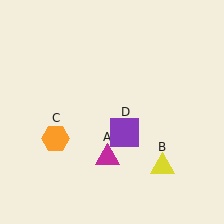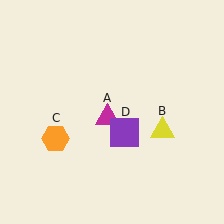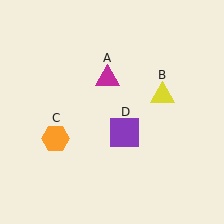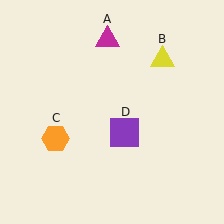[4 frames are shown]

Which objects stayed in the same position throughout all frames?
Orange hexagon (object C) and purple square (object D) remained stationary.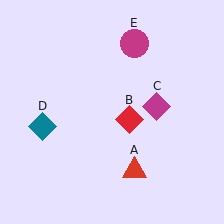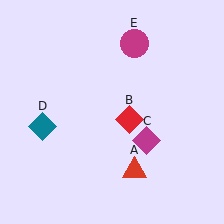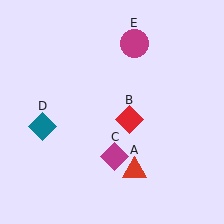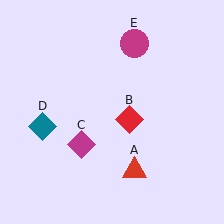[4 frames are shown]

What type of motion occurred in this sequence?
The magenta diamond (object C) rotated clockwise around the center of the scene.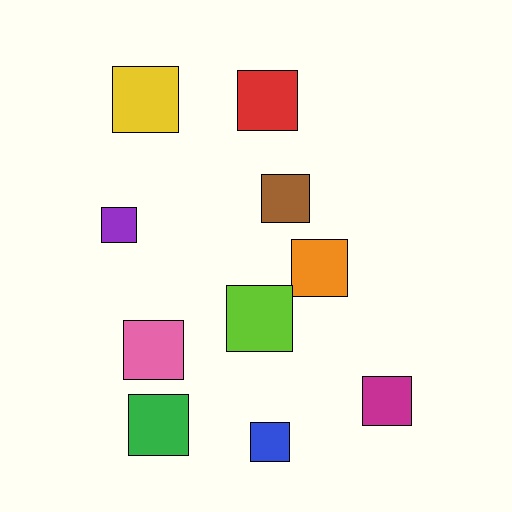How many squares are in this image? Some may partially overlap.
There are 10 squares.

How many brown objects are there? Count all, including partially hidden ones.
There is 1 brown object.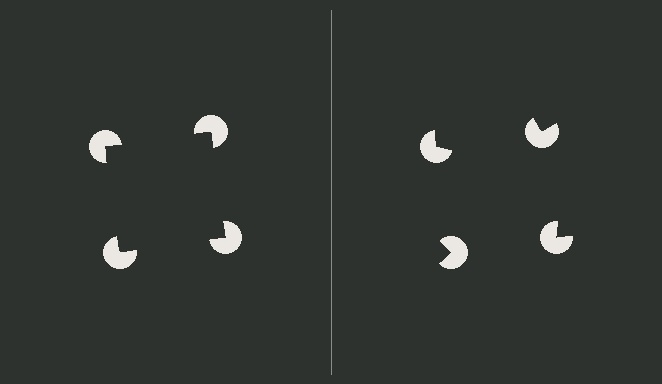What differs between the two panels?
The pac-man discs are positioned identically on both sides; only the wedge orientations differ. On the left they align to a square; on the right they are misaligned.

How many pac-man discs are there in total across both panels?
8 — 4 on each side.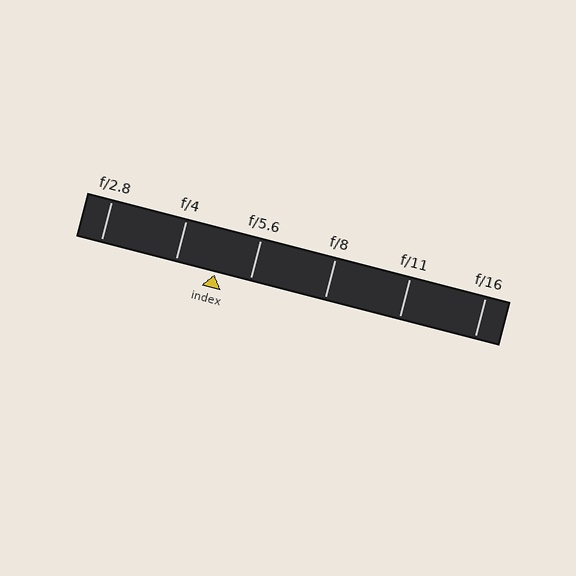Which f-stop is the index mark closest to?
The index mark is closest to f/5.6.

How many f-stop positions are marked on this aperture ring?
There are 6 f-stop positions marked.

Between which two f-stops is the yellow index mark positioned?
The index mark is between f/4 and f/5.6.